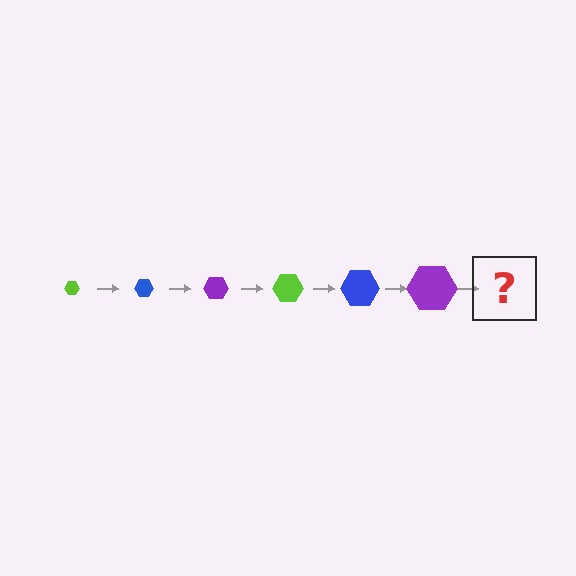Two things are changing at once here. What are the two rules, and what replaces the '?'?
The two rules are that the hexagon grows larger each step and the color cycles through lime, blue, and purple. The '?' should be a lime hexagon, larger than the previous one.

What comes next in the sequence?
The next element should be a lime hexagon, larger than the previous one.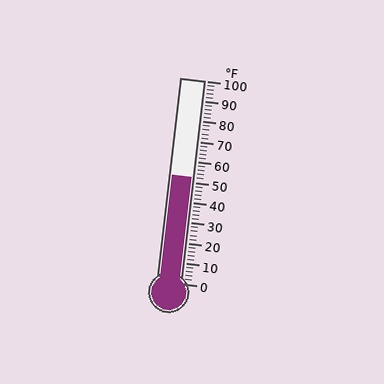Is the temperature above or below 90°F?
The temperature is below 90°F.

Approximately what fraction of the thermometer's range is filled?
The thermometer is filled to approximately 50% of its range.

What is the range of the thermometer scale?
The thermometer scale ranges from 0°F to 100°F.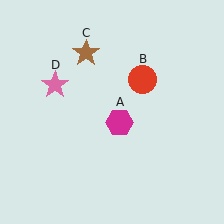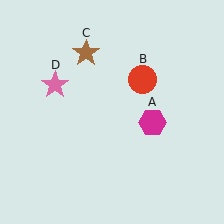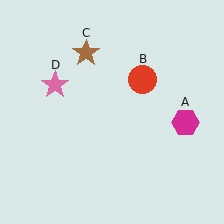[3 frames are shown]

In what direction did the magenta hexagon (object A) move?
The magenta hexagon (object A) moved right.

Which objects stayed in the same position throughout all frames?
Red circle (object B) and brown star (object C) and pink star (object D) remained stationary.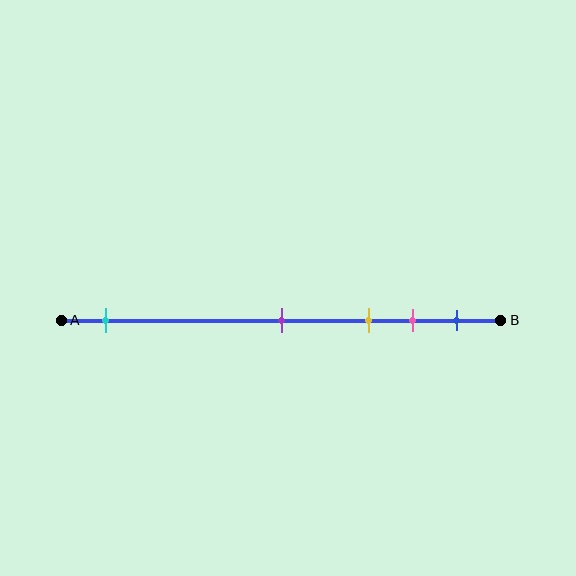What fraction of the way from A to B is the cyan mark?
The cyan mark is approximately 10% (0.1) of the way from A to B.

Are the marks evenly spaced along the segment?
No, the marks are not evenly spaced.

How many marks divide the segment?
There are 5 marks dividing the segment.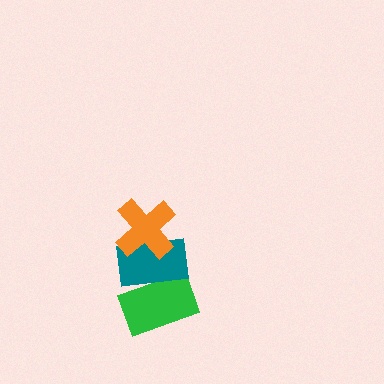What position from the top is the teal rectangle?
The teal rectangle is 2nd from the top.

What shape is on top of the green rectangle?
The teal rectangle is on top of the green rectangle.